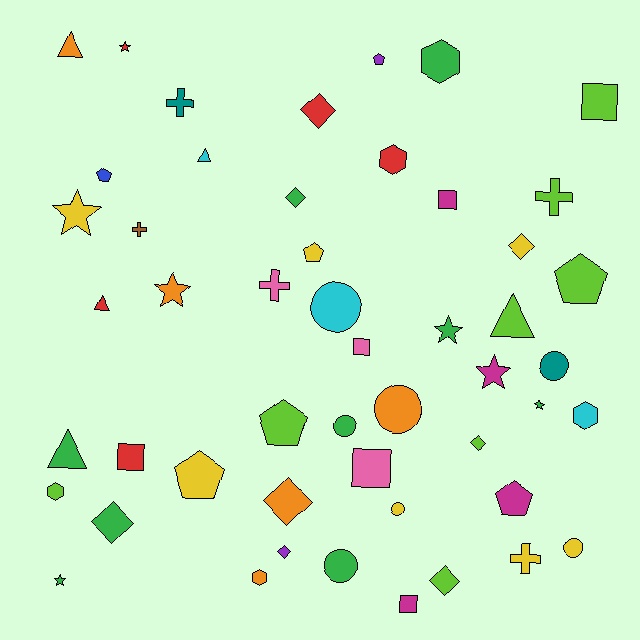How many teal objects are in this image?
There are 2 teal objects.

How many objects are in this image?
There are 50 objects.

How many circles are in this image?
There are 7 circles.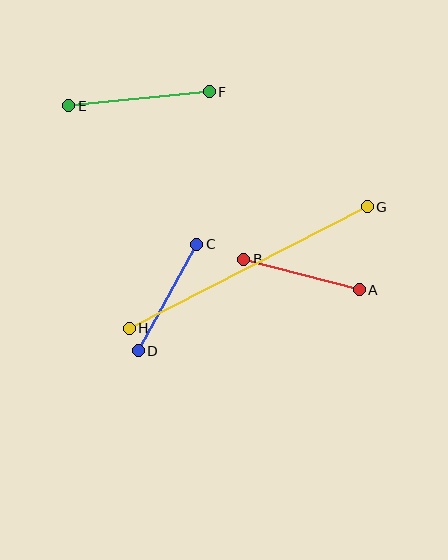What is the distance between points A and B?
The distance is approximately 119 pixels.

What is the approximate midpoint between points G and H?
The midpoint is at approximately (248, 267) pixels.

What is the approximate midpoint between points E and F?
The midpoint is at approximately (139, 99) pixels.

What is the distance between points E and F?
The distance is approximately 141 pixels.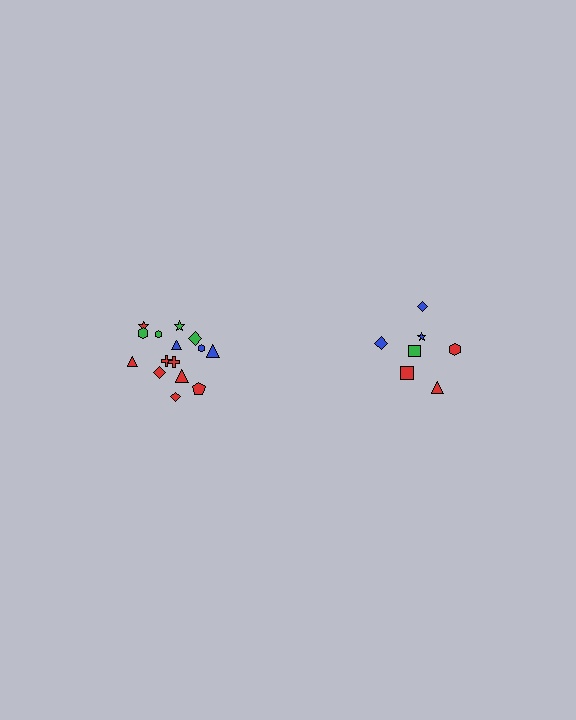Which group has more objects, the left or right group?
The left group.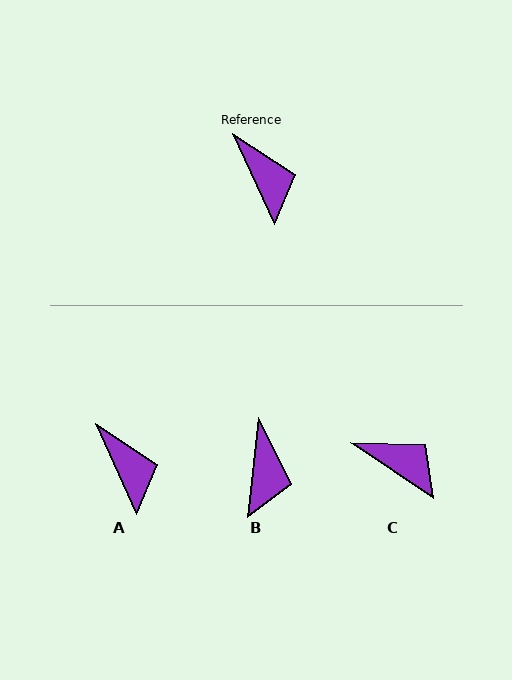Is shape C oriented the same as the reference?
No, it is off by about 32 degrees.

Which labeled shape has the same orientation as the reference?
A.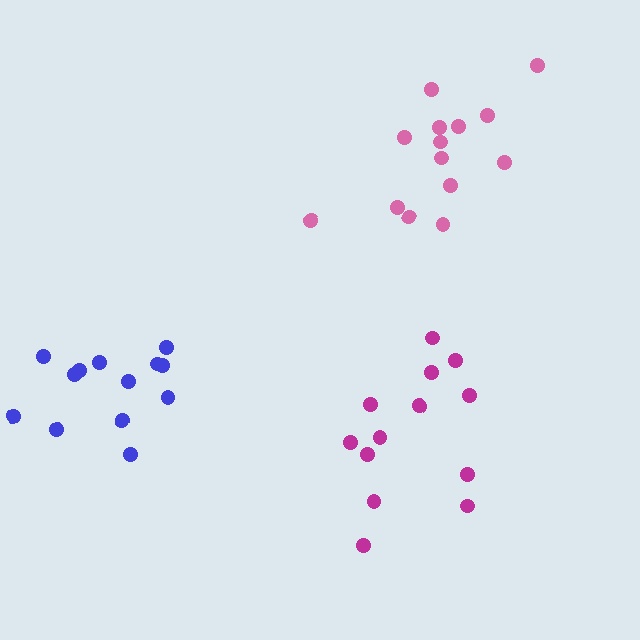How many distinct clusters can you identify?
There are 3 distinct clusters.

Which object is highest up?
The pink cluster is topmost.